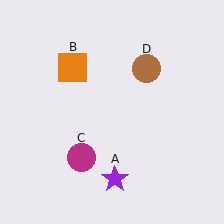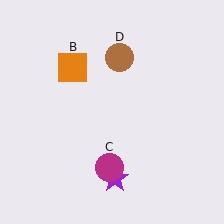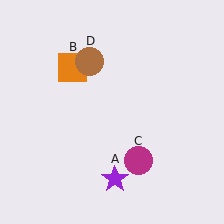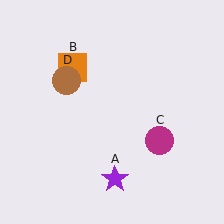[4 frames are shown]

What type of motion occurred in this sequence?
The magenta circle (object C), brown circle (object D) rotated counterclockwise around the center of the scene.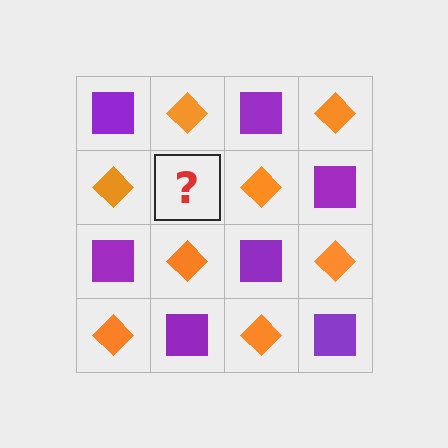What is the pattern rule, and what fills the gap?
The rule is that it alternates purple square and orange diamond in a checkerboard pattern. The gap should be filled with a purple square.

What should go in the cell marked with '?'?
The missing cell should contain a purple square.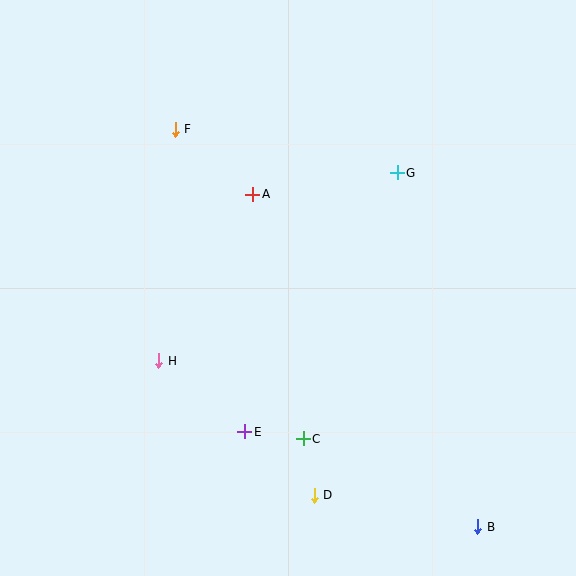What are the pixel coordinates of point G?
Point G is at (397, 173).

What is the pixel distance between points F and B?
The distance between F and B is 500 pixels.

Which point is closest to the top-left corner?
Point F is closest to the top-left corner.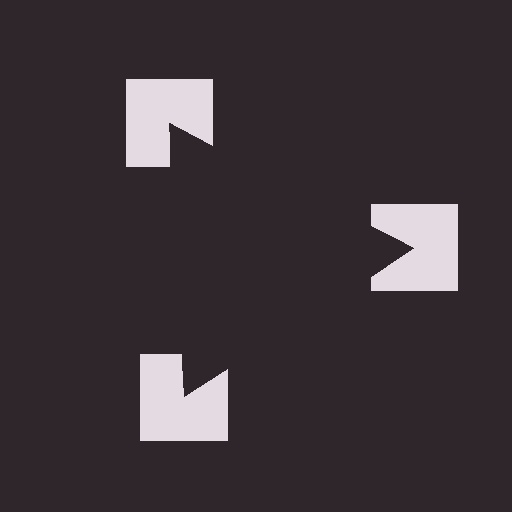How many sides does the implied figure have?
3 sides.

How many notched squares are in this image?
There are 3 — one at each vertex of the illusory triangle.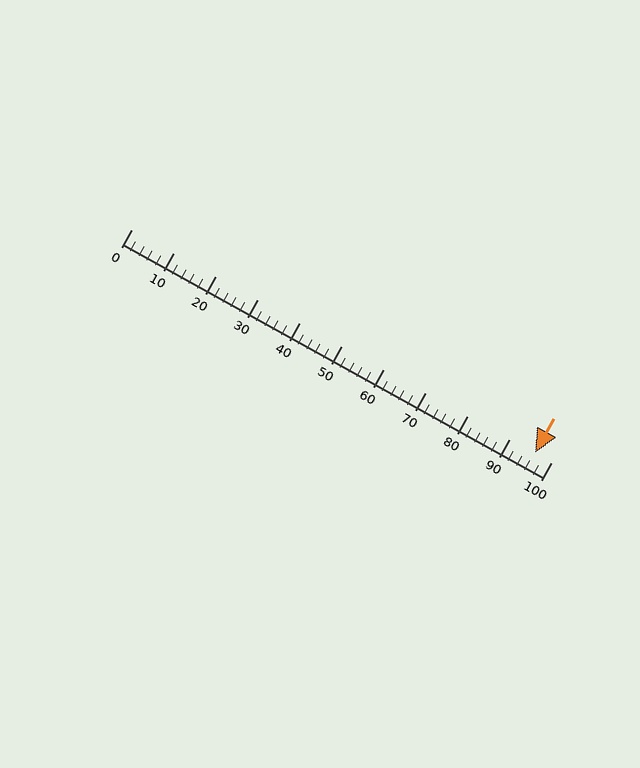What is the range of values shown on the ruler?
The ruler shows values from 0 to 100.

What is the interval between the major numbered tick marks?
The major tick marks are spaced 10 units apart.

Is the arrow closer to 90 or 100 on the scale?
The arrow is closer to 100.